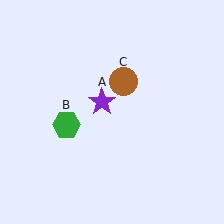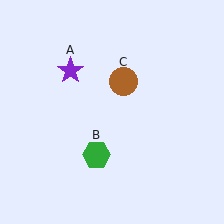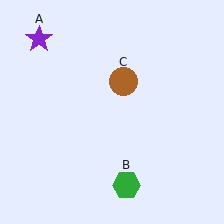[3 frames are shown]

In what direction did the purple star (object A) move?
The purple star (object A) moved up and to the left.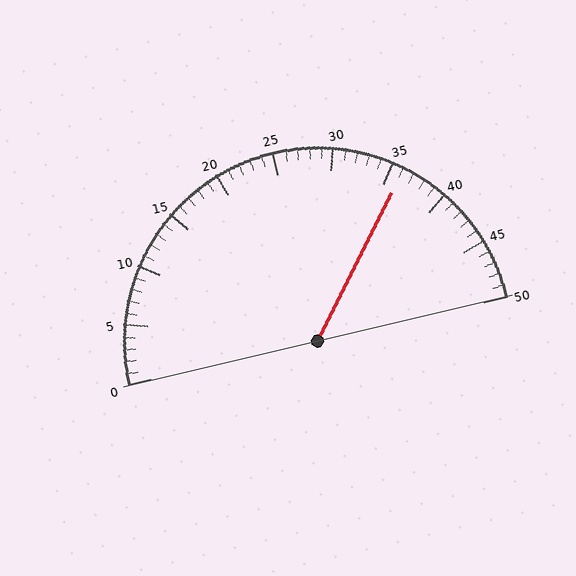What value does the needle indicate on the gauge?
The needle indicates approximately 36.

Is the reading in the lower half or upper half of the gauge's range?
The reading is in the upper half of the range (0 to 50).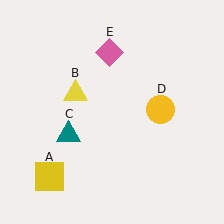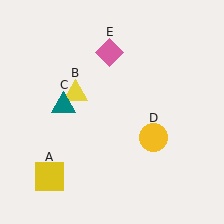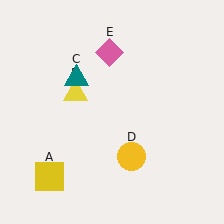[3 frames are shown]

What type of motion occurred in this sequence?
The teal triangle (object C), yellow circle (object D) rotated clockwise around the center of the scene.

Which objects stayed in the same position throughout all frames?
Yellow square (object A) and yellow triangle (object B) and pink diamond (object E) remained stationary.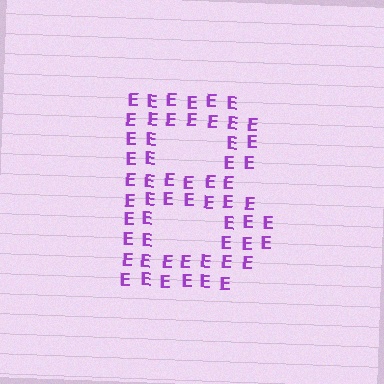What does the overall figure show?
The overall figure shows the letter B.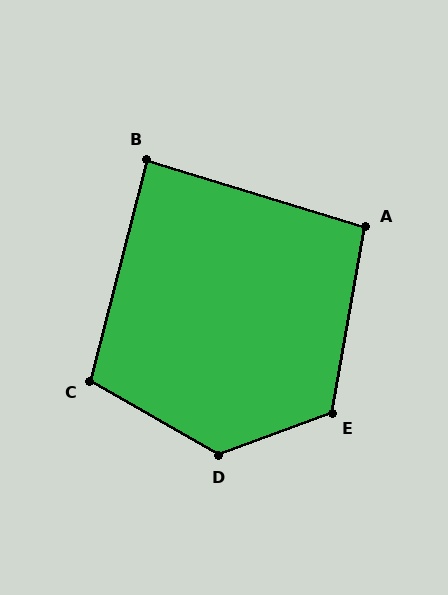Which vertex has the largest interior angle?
D, at approximately 129 degrees.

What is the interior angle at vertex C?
Approximately 106 degrees (obtuse).